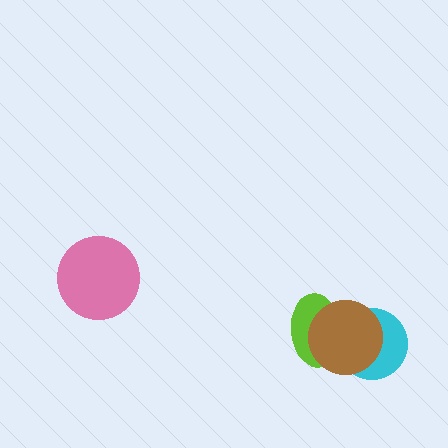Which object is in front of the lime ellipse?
The brown circle is in front of the lime ellipse.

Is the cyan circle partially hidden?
Yes, it is partially covered by another shape.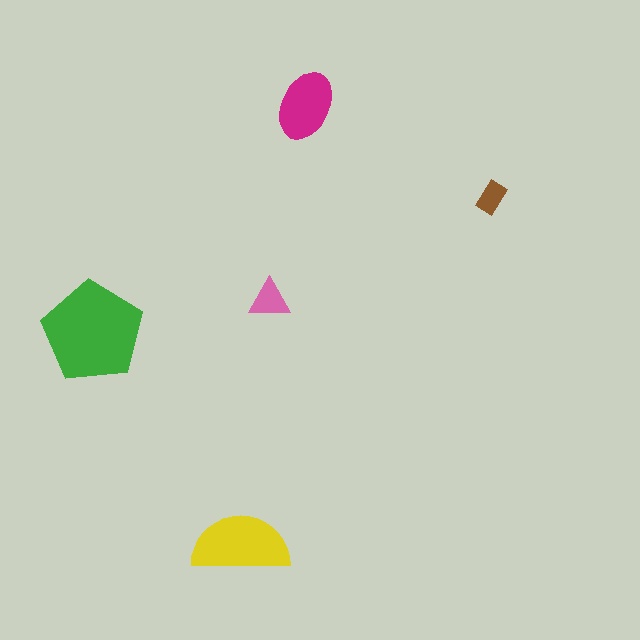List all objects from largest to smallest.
The green pentagon, the yellow semicircle, the magenta ellipse, the pink triangle, the brown rectangle.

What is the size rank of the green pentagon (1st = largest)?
1st.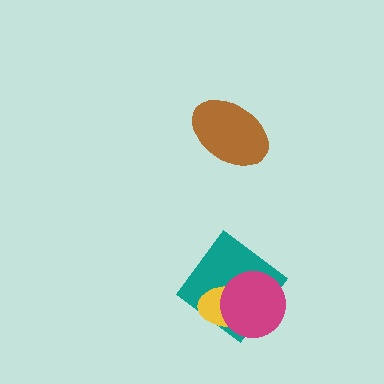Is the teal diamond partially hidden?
Yes, it is partially covered by another shape.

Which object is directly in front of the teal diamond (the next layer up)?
The yellow ellipse is directly in front of the teal diamond.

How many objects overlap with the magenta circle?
2 objects overlap with the magenta circle.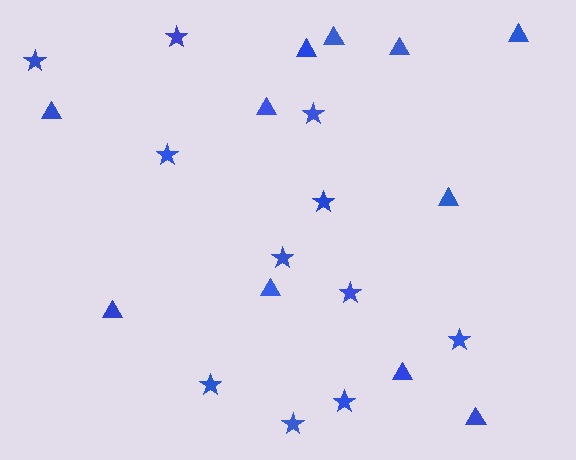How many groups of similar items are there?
There are 2 groups: one group of stars (11) and one group of triangles (11).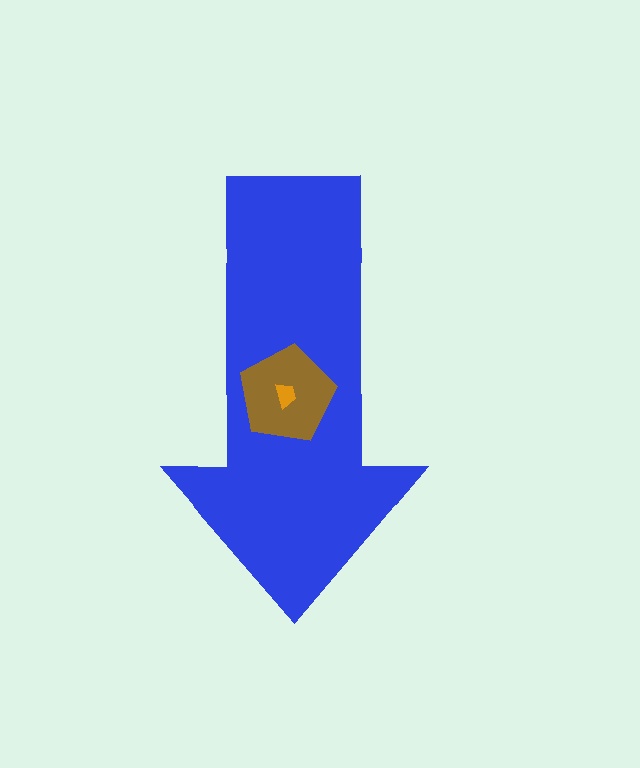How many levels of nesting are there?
3.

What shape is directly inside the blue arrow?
The brown pentagon.